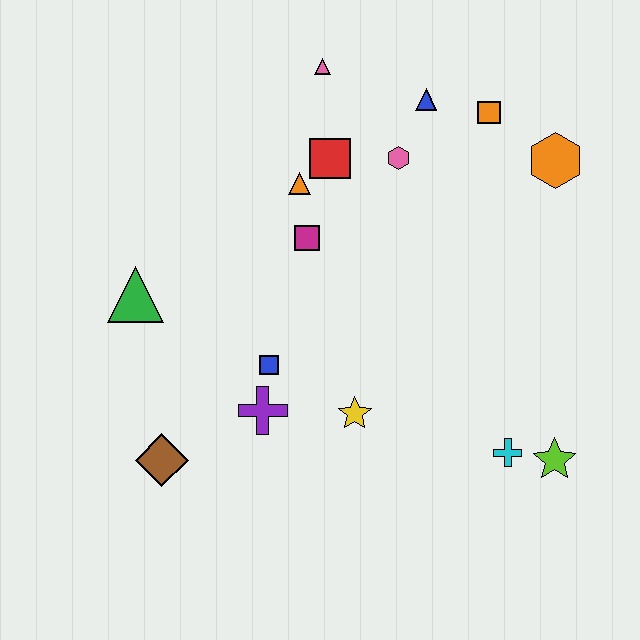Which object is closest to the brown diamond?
The purple cross is closest to the brown diamond.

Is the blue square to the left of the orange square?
Yes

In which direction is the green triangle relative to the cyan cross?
The green triangle is to the left of the cyan cross.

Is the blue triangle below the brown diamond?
No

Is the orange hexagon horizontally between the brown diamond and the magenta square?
No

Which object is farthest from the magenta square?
The lime star is farthest from the magenta square.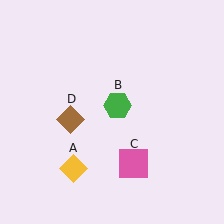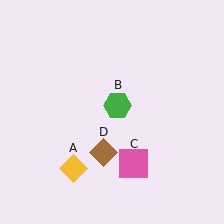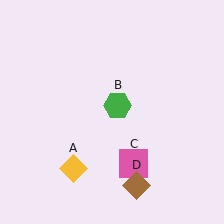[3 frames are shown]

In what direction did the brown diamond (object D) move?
The brown diamond (object D) moved down and to the right.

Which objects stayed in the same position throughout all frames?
Yellow diamond (object A) and green hexagon (object B) and pink square (object C) remained stationary.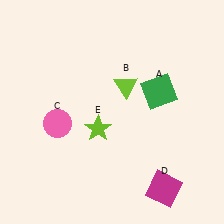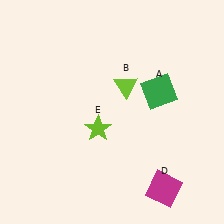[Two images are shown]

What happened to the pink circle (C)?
The pink circle (C) was removed in Image 2. It was in the bottom-left area of Image 1.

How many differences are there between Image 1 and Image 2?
There is 1 difference between the two images.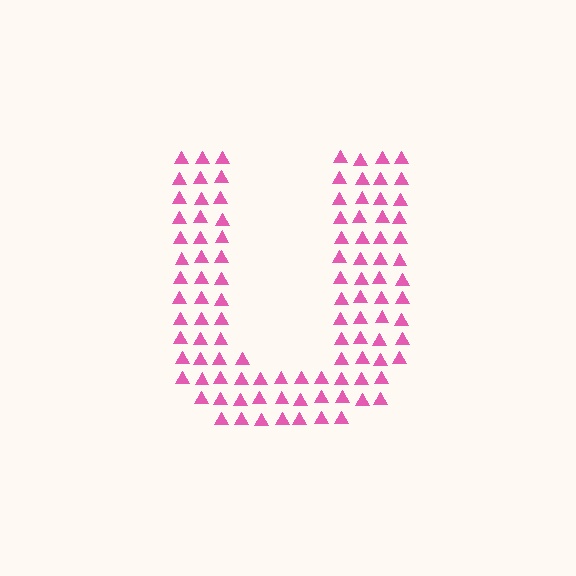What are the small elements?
The small elements are triangles.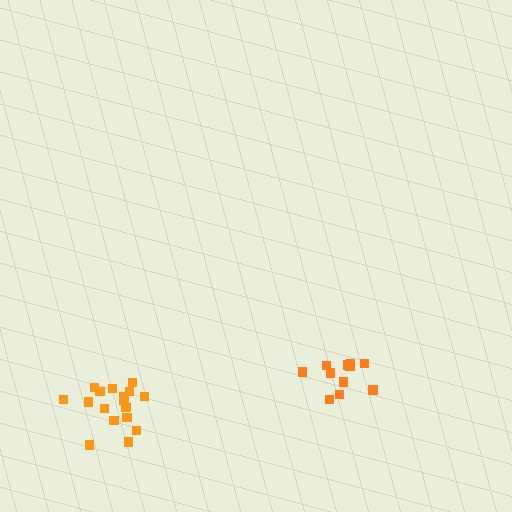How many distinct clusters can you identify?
There are 2 distinct clusters.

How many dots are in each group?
Group 1: 17 dots, Group 2: 12 dots (29 total).